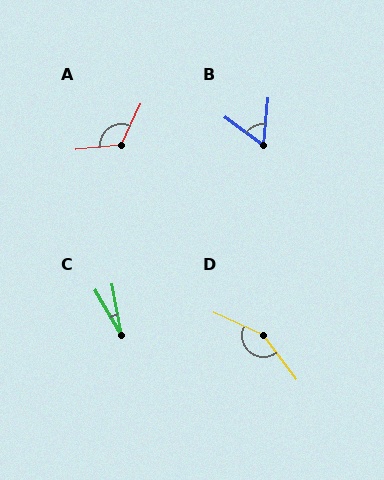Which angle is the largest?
D, at approximately 151 degrees.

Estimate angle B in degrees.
Approximately 59 degrees.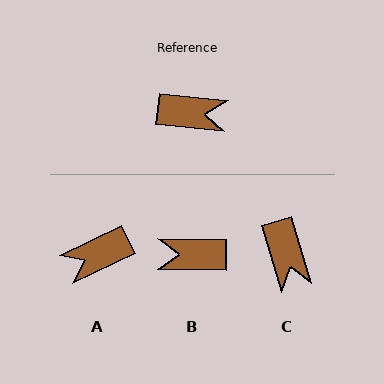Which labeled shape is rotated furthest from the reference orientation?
B, about 174 degrees away.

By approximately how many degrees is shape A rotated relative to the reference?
Approximately 148 degrees clockwise.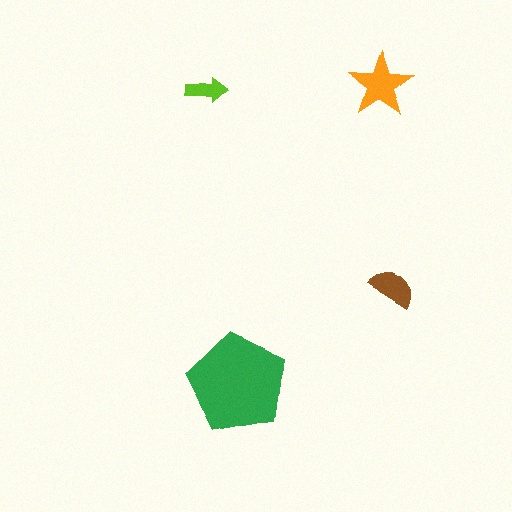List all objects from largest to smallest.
The green pentagon, the orange star, the brown semicircle, the lime arrow.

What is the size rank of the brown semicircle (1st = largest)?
3rd.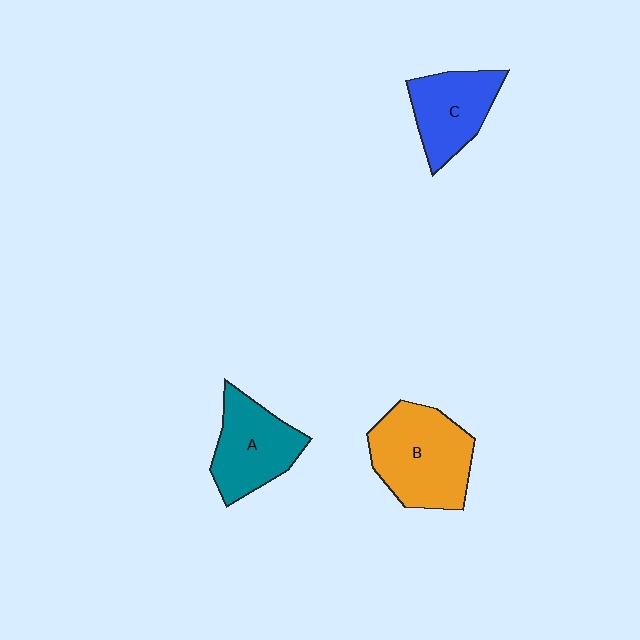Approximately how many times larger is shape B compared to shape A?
Approximately 1.3 times.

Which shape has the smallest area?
Shape C (blue).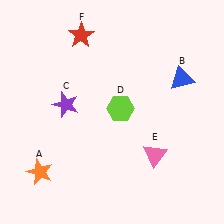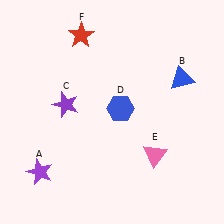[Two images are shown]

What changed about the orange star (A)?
In Image 1, A is orange. In Image 2, it changed to purple.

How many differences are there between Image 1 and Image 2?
There are 2 differences between the two images.